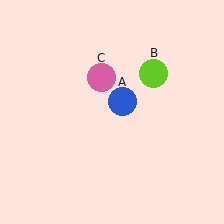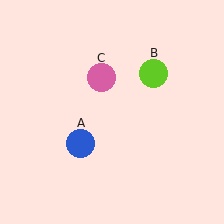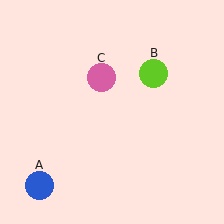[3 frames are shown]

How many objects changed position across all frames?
1 object changed position: blue circle (object A).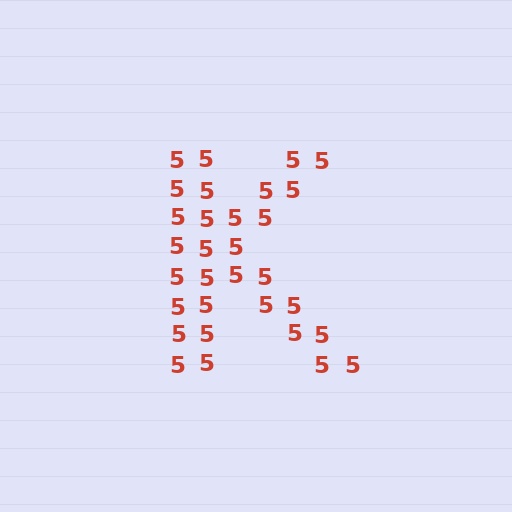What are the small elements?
The small elements are digit 5's.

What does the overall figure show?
The overall figure shows the letter K.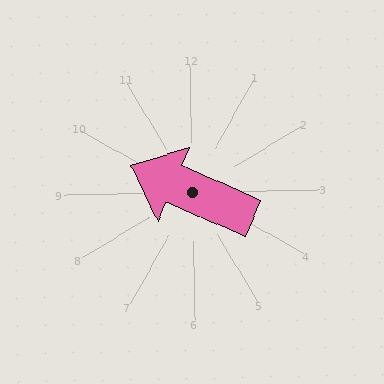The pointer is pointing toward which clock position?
Roughly 10 o'clock.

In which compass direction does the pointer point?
Northwest.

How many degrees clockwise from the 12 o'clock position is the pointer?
Approximately 294 degrees.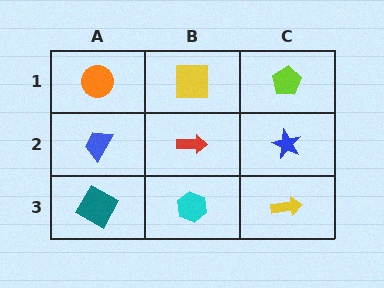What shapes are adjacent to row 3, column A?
A blue trapezoid (row 2, column A), a cyan hexagon (row 3, column B).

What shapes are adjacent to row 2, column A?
An orange circle (row 1, column A), a teal square (row 3, column A), a red arrow (row 2, column B).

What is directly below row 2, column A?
A teal square.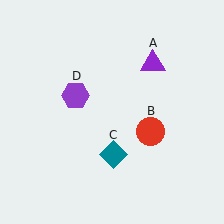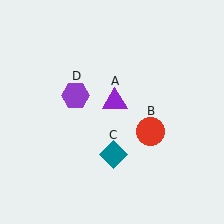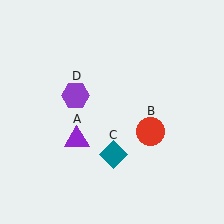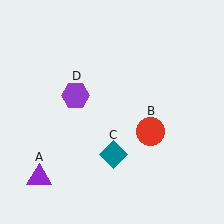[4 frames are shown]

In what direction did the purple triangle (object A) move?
The purple triangle (object A) moved down and to the left.